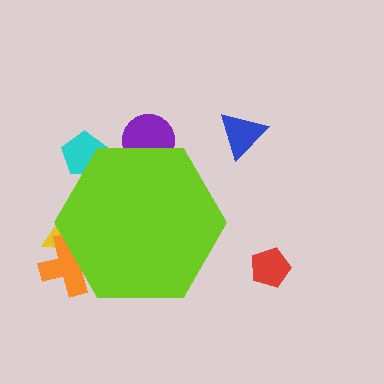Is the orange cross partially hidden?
Yes, the orange cross is partially hidden behind the lime hexagon.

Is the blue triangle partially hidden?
No, the blue triangle is fully visible.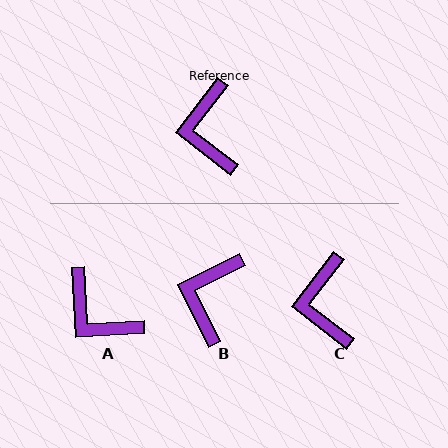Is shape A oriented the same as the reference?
No, it is off by about 41 degrees.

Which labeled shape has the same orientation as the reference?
C.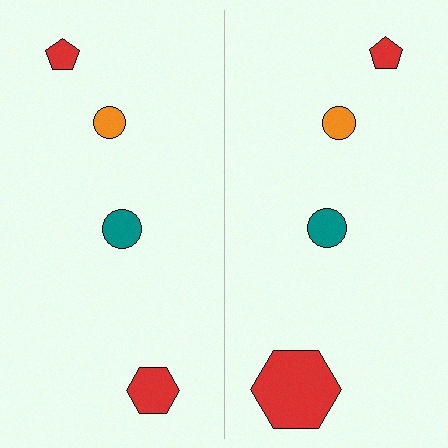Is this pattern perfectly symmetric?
No, the pattern is not perfectly symmetric. The red hexagon on the right side has a different size than its mirror counterpart.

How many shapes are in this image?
There are 8 shapes in this image.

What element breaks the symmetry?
The red hexagon on the right side has a different size than its mirror counterpart.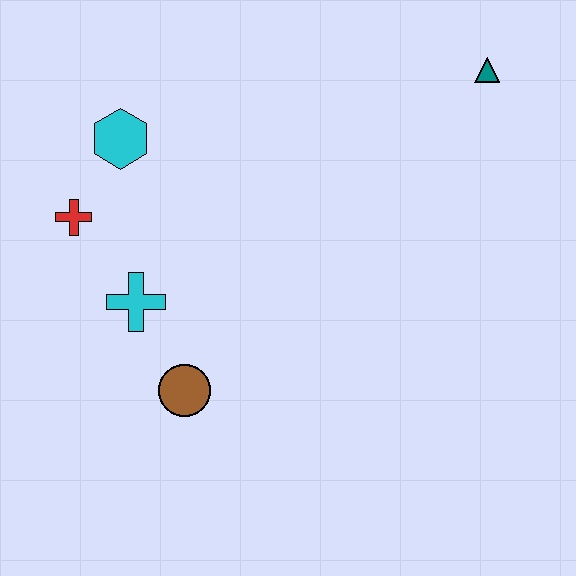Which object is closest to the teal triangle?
The cyan hexagon is closest to the teal triangle.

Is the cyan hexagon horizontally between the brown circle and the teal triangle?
No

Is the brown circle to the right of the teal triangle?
No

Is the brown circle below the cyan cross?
Yes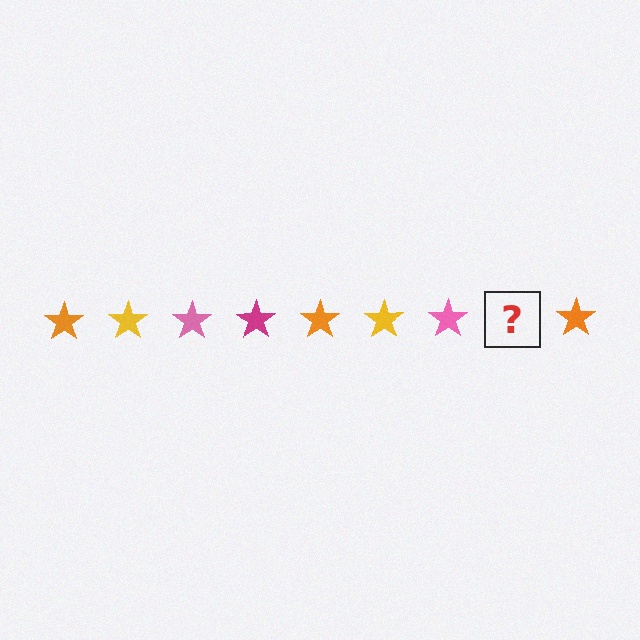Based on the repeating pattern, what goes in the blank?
The blank should be a magenta star.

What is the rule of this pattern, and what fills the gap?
The rule is that the pattern cycles through orange, yellow, pink, magenta stars. The gap should be filled with a magenta star.